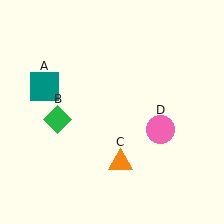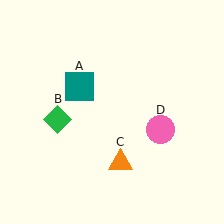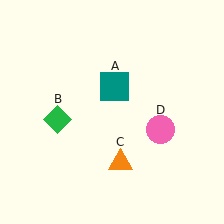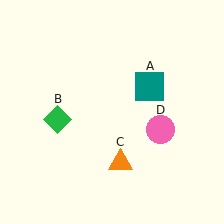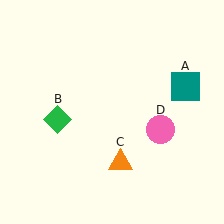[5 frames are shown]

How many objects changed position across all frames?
1 object changed position: teal square (object A).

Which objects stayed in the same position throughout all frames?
Green diamond (object B) and orange triangle (object C) and pink circle (object D) remained stationary.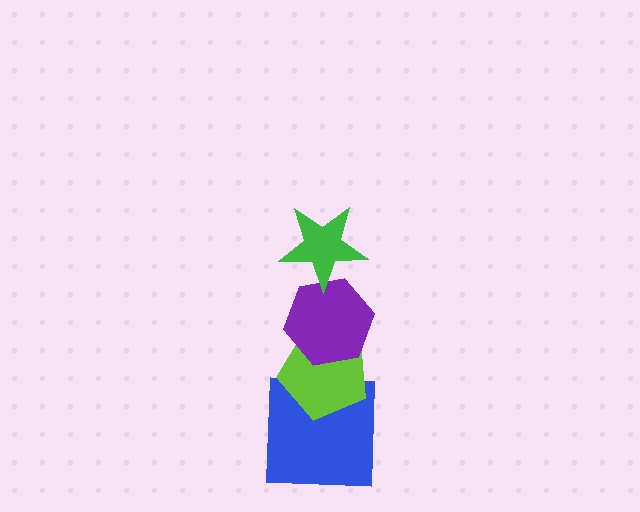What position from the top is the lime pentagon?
The lime pentagon is 3rd from the top.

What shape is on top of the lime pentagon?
The purple hexagon is on top of the lime pentagon.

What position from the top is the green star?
The green star is 1st from the top.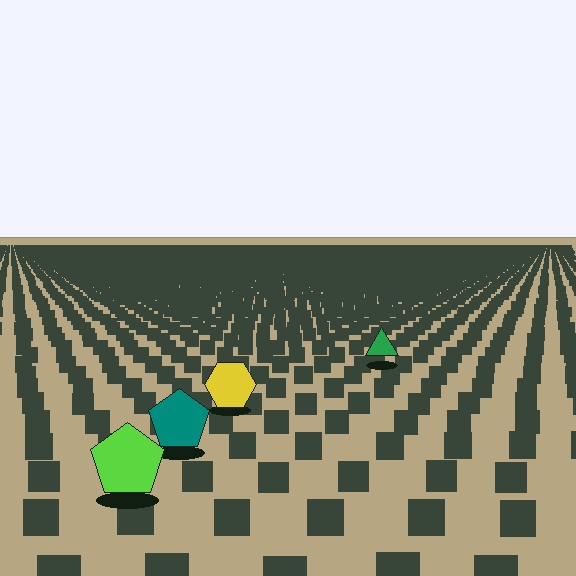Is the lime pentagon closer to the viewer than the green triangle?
Yes. The lime pentagon is closer — you can tell from the texture gradient: the ground texture is coarser near it.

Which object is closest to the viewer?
The lime pentagon is closest. The texture marks near it are larger and more spread out.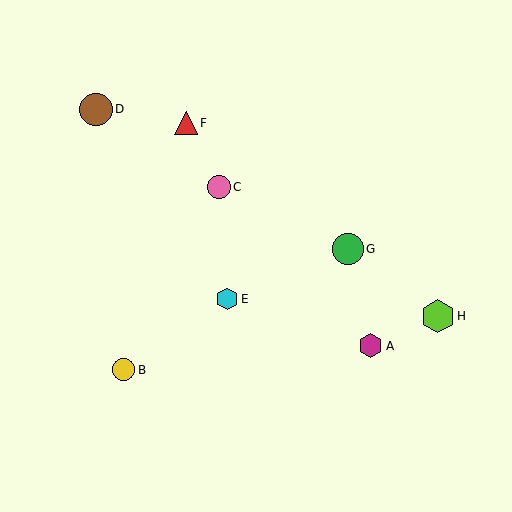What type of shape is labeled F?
Shape F is a red triangle.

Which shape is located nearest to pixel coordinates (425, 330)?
The lime hexagon (labeled H) at (438, 316) is nearest to that location.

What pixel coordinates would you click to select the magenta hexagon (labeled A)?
Click at (371, 346) to select the magenta hexagon A.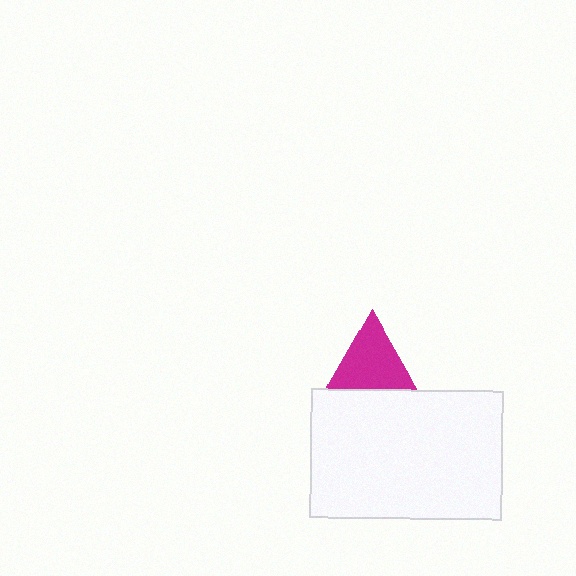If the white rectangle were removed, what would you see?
You would see the complete magenta triangle.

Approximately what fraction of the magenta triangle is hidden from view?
Roughly 38% of the magenta triangle is hidden behind the white rectangle.